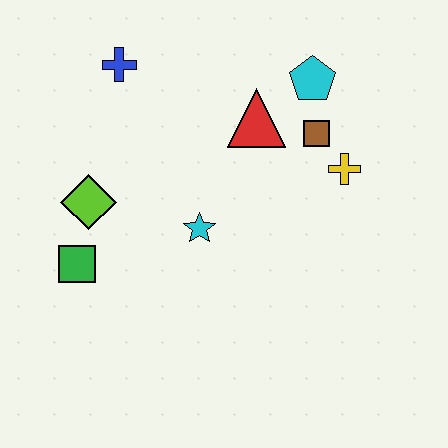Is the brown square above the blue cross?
No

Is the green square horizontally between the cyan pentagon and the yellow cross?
No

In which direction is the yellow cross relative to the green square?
The yellow cross is to the right of the green square.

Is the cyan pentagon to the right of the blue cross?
Yes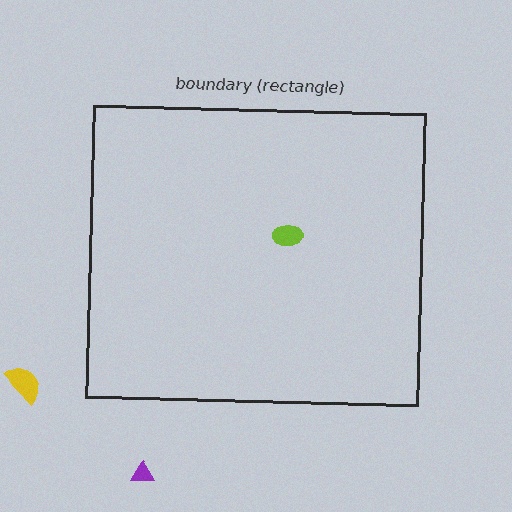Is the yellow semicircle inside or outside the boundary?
Outside.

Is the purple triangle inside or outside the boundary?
Outside.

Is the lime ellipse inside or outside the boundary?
Inside.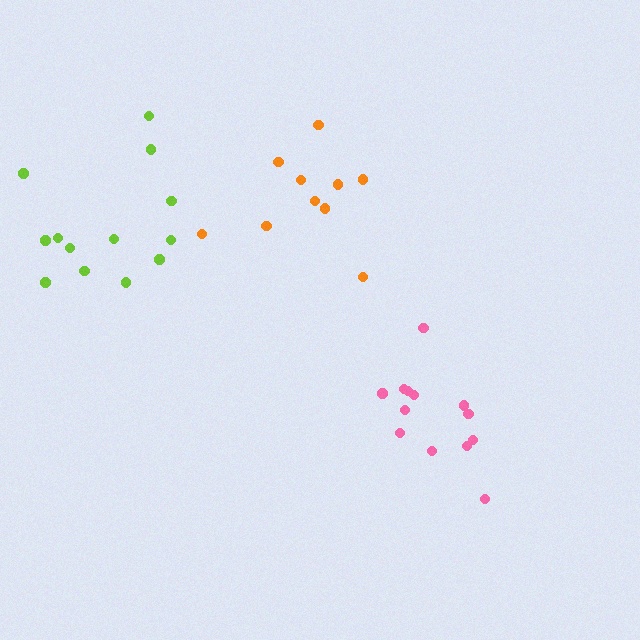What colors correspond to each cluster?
The clusters are colored: orange, pink, lime.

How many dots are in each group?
Group 1: 10 dots, Group 2: 13 dots, Group 3: 13 dots (36 total).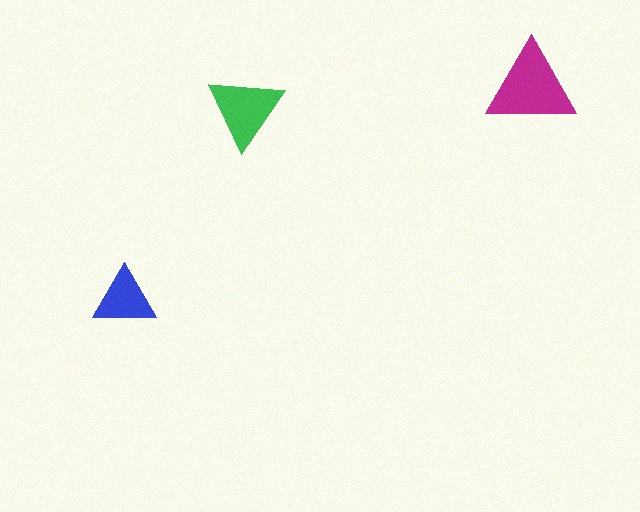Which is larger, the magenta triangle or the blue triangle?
The magenta one.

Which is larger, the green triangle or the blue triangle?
The green one.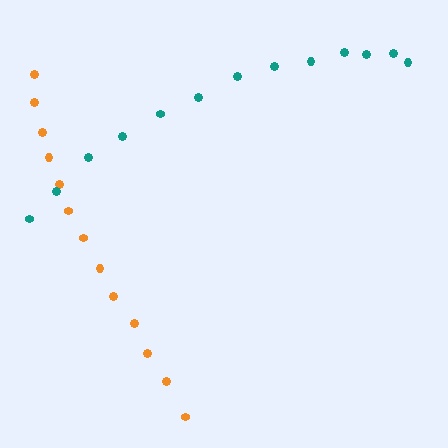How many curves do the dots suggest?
There are 2 distinct paths.